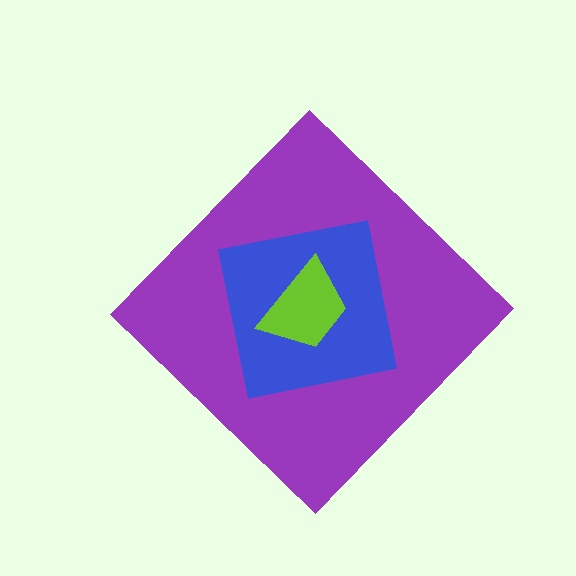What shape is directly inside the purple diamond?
The blue square.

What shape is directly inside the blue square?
The lime trapezoid.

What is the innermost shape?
The lime trapezoid.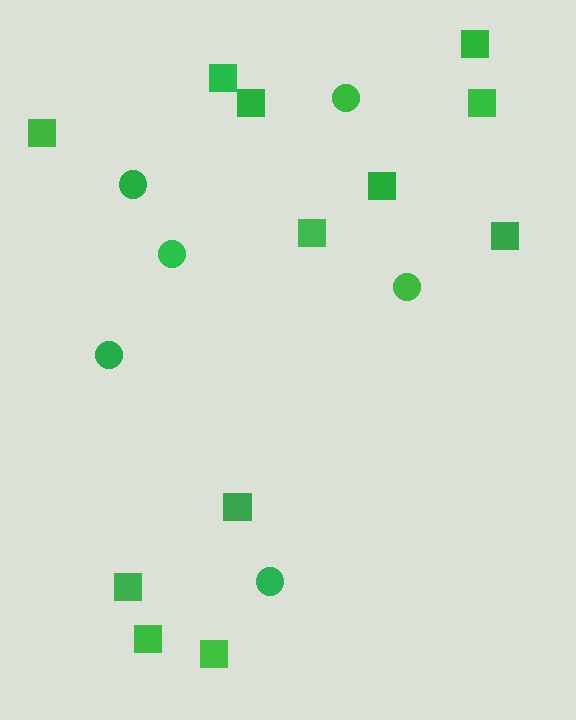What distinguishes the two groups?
There are 2 groups: one group of squares (12) and one group of circles (6).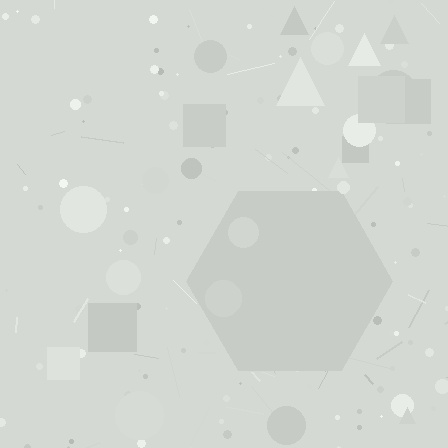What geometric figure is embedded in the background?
A hexagon is embedded in the background.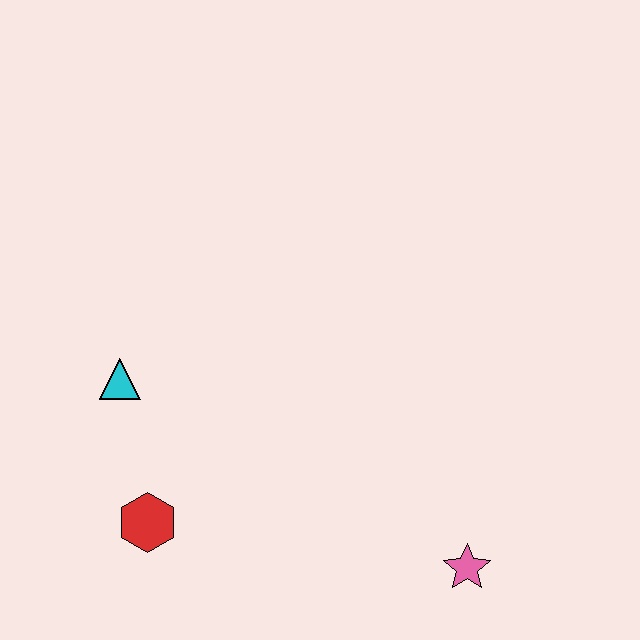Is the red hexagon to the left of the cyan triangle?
No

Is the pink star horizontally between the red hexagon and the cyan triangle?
No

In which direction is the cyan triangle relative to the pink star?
The cyan triangle is to the left of the pink star.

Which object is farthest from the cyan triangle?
The pink star is farthest from the cyan triangle.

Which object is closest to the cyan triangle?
The red hexagon is closest to the cyan triangle.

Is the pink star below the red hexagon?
Yes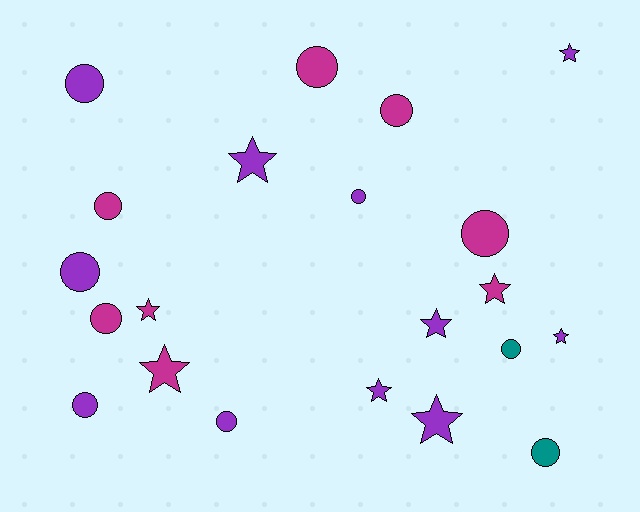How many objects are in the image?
There are 21 objects.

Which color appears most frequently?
Purple, with 11 objects.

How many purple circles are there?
There are 5 purple circles.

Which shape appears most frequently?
Circle, with 12 objects.